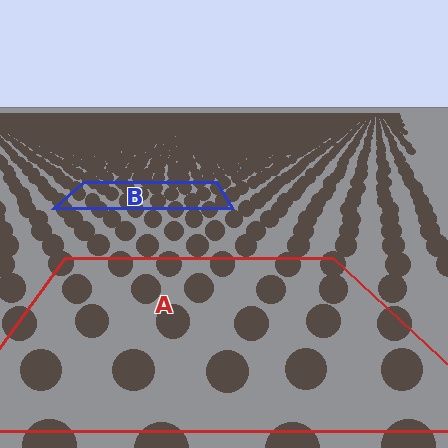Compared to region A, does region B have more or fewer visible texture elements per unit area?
Region B has more texture elements per unit area — they are packed more densely because it is farther away.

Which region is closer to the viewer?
Region A is closer. The texture elements there are larger and more spread out.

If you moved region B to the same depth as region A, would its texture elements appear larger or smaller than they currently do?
They would appear larger. At a closer depth, the same texture elements are projected at a bigger on-screen size.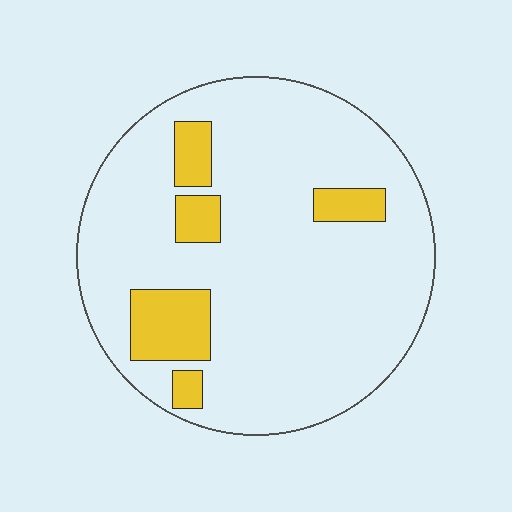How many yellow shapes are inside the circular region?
5.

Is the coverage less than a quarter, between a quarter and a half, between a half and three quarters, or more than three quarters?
Less than a quarter.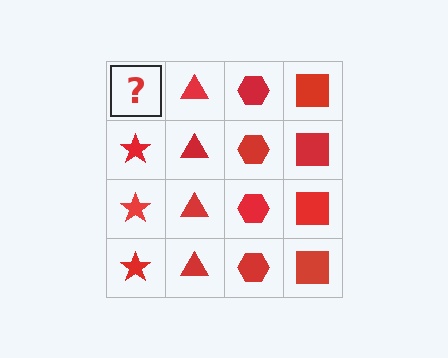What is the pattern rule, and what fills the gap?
The rule is that each column has a consistent shape. The gap should be filled with a red star.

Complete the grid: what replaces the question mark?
The question mark should be replaced with a red star.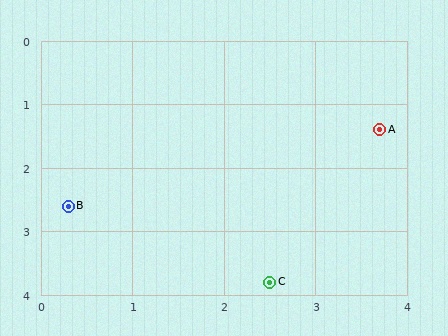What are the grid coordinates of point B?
Point B is at approximately (0.3, 2.6).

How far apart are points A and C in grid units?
Points A and C are about 2.7 grid units apart.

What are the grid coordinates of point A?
Point A is at approximately (3.7, 1.4).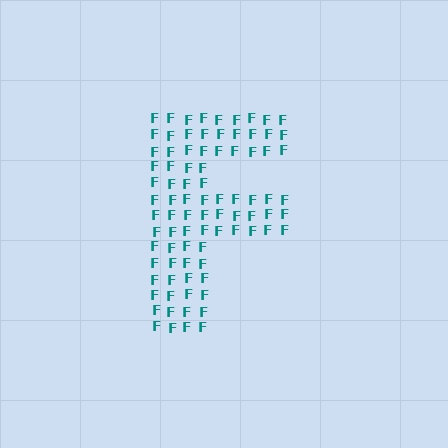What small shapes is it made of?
It is made of small letter F's.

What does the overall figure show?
The overall figure shows the letter F.